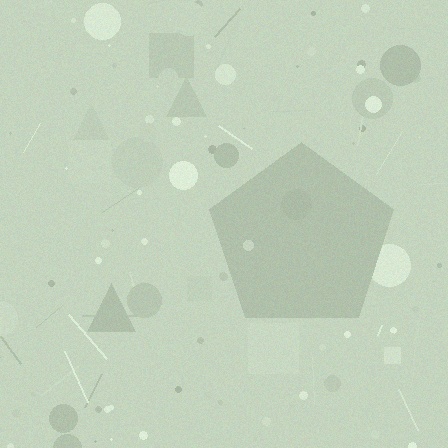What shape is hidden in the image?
A pentagon is hidden in the image.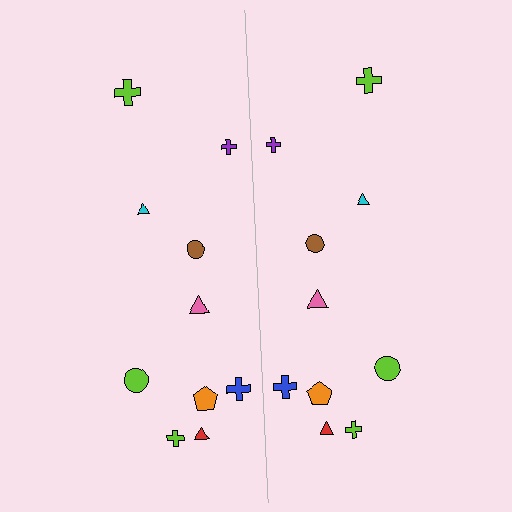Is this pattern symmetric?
Yes, this pattern has bilateral (reflection) symmetry.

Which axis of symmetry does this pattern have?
The pattern has a vertical axis of symmetry running through the center of the image.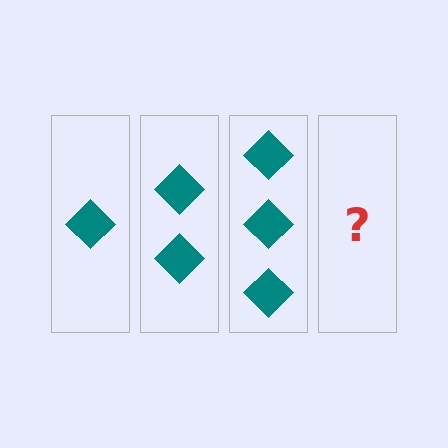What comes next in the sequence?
The next element should be 4 diamonds.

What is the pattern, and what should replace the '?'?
The pattern is that each step adds one more diamond. The '?' should be 4 diamonds.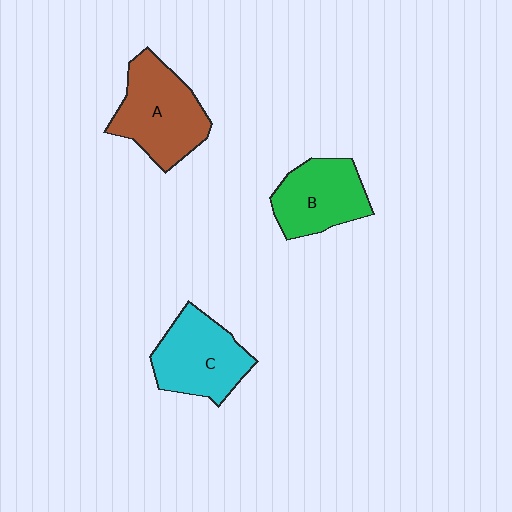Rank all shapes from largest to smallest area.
From largest to smallest: A (brown), C (cyan), B (green).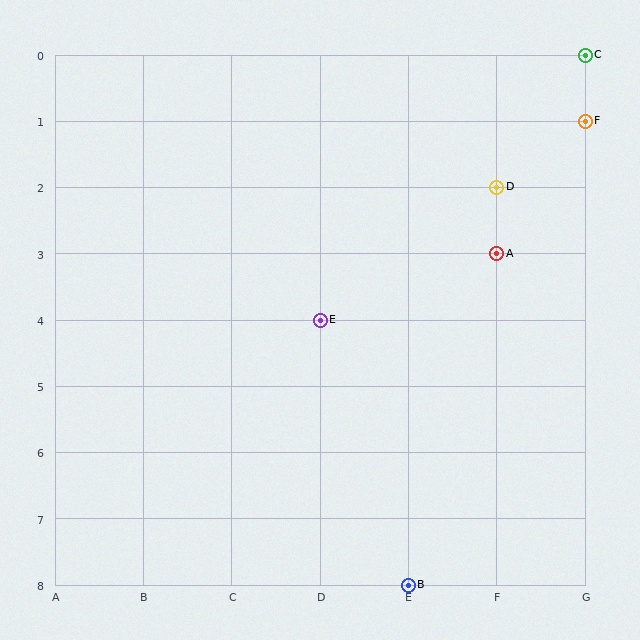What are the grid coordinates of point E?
Point E is at grid coordinates (D, 4).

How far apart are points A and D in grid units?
Points A and D are 1 row apart.